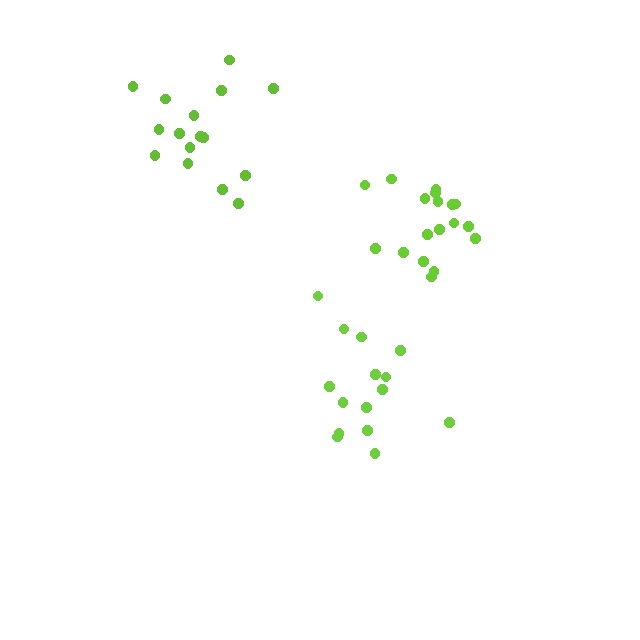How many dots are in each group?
Group 1: 15 dots, Group 2: 18 dots, Group 3: 16 dots (49 total).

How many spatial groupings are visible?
There are 3 spatial groupings.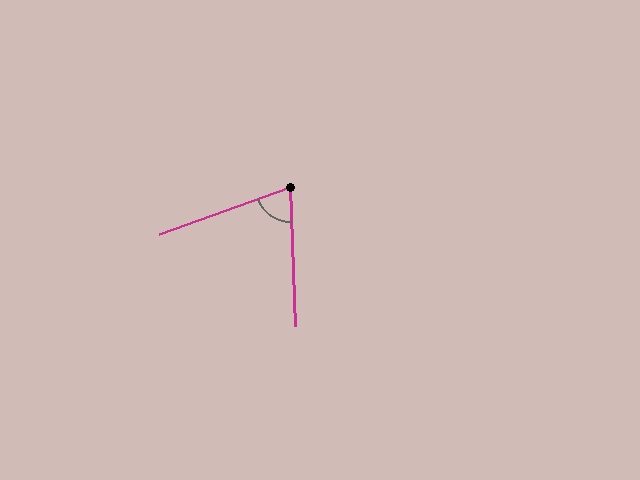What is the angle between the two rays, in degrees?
Approximately 73 degrees.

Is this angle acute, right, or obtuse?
It is acute.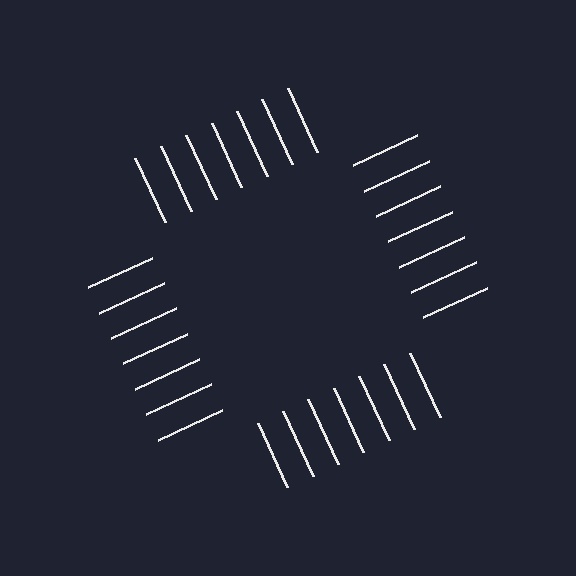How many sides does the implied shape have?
4 sides — the line-ends trace a square.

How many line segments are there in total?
28 — 7 along each of the 4 edges.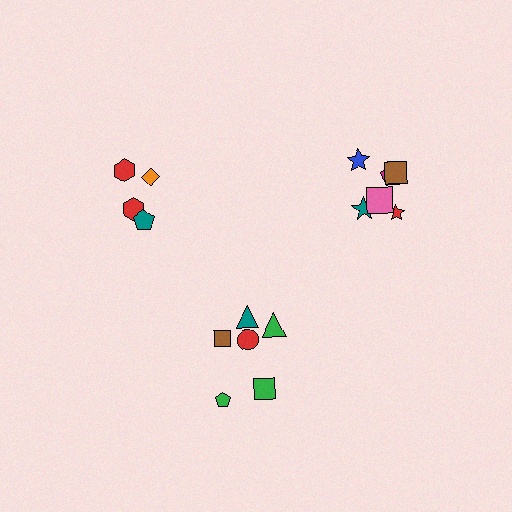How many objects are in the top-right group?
There are 6 objects.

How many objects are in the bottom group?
There are 6 objects.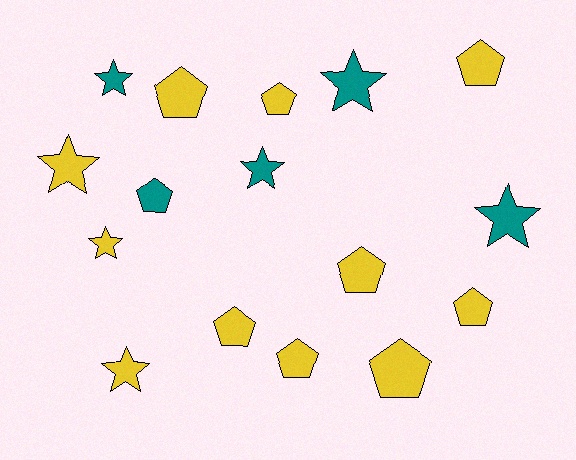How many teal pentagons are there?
There is 1 teal pentagon.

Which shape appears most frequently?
Pentagon, with 9 objects.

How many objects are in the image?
There are 16 objects.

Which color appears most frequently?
Yellow, with 11 objects.